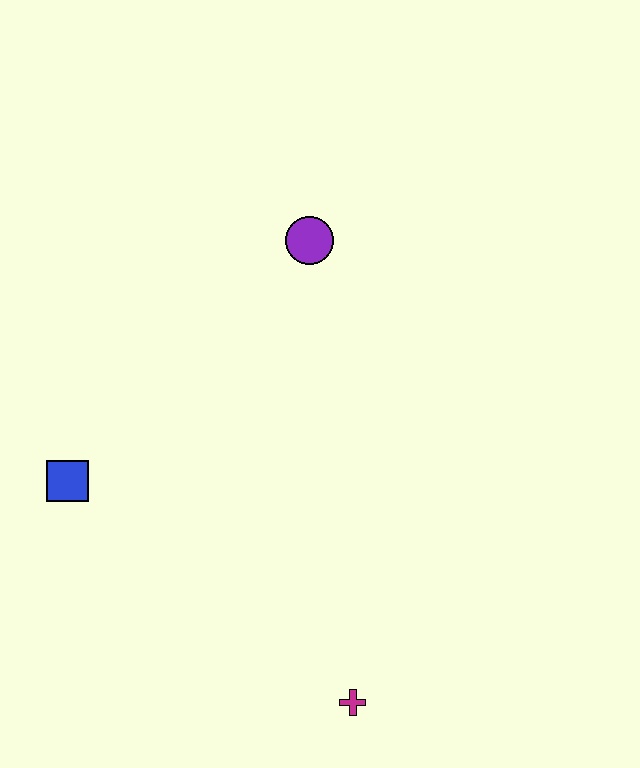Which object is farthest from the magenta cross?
The purple circle is farthest from the magenta cross.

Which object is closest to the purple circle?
The blue square is closest to the purple circle.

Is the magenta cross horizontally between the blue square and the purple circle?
No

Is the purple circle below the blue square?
No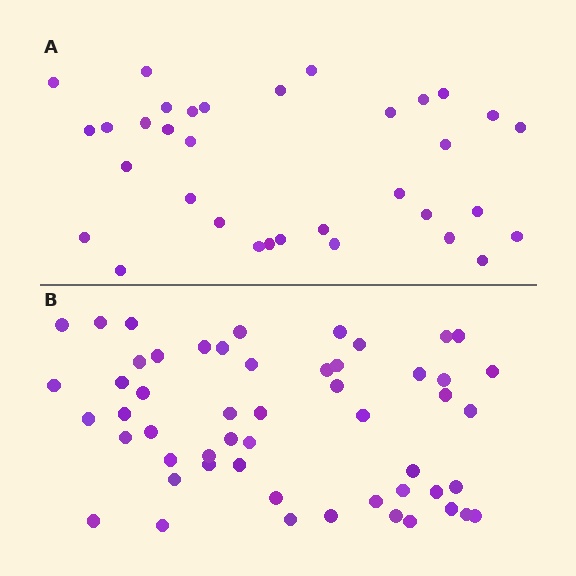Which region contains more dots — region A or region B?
Region B (the bottom region) has more dots.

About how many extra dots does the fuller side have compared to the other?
Region B has approximately 20 more dots than region A.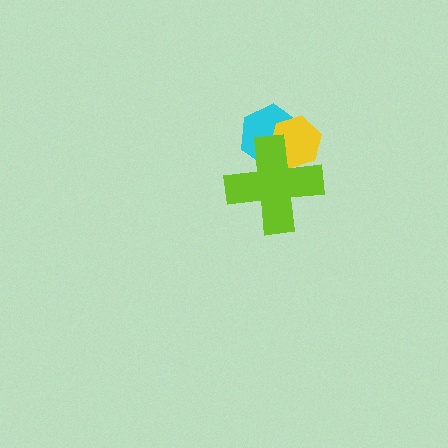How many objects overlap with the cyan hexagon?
2 objects overlap with the cyan hexagon.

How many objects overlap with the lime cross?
2 objects overlap with the lime cross.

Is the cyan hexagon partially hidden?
Yes, it is partially covered by another shape.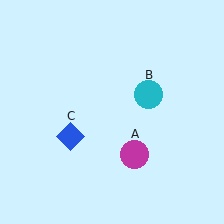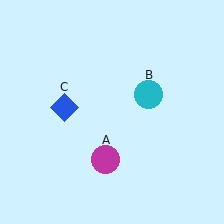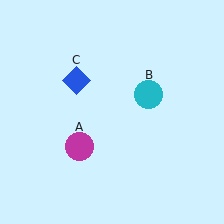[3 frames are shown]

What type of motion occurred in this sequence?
The magenta circle (object A), blue diamond (object C) rotated clockwise around the center of the scene.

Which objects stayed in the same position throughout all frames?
Cyan circle (object B) remained stationary.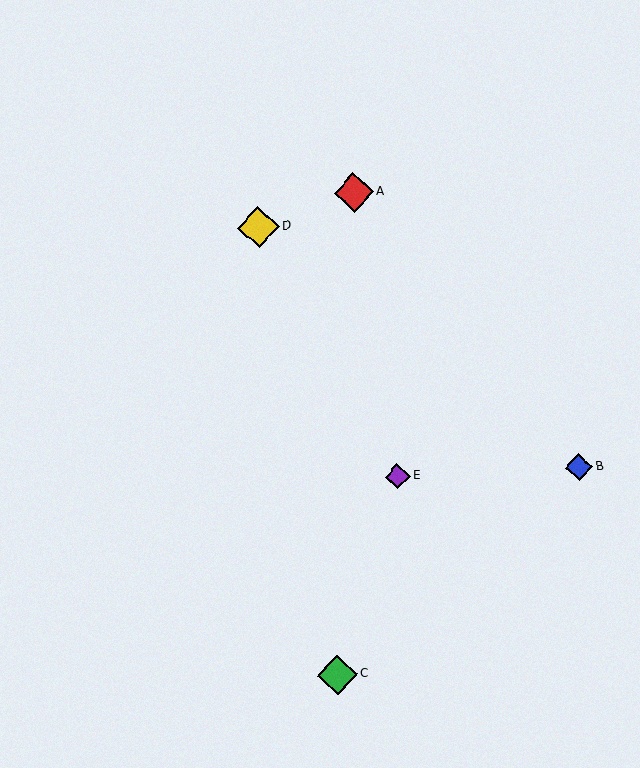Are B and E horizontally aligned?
Yes, both are at y≈467.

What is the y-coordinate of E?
Object E is at y≈476.